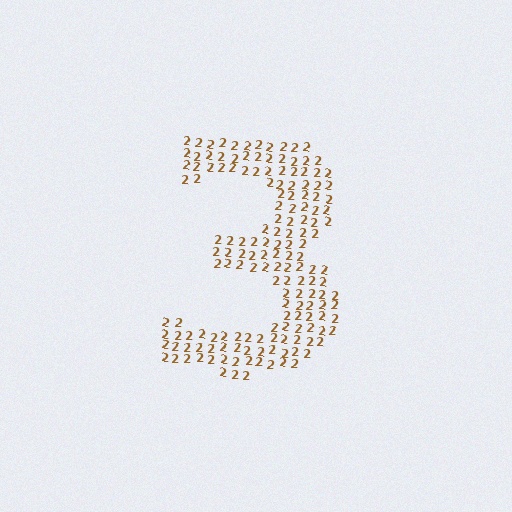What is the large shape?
The large shape is the digit 3.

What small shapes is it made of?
It is made of small digit 2's.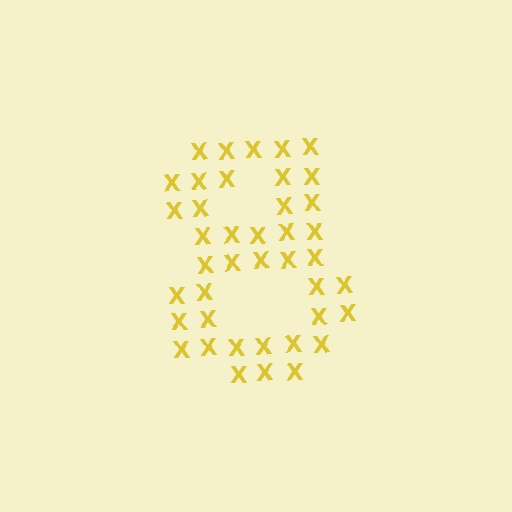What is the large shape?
The large shape is the digit 8.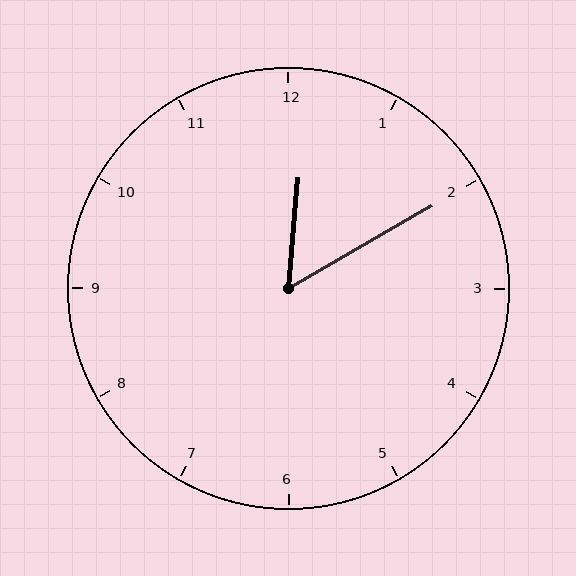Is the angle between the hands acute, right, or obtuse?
It is acute.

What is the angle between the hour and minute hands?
Approximately 55 degrees.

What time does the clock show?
12:10.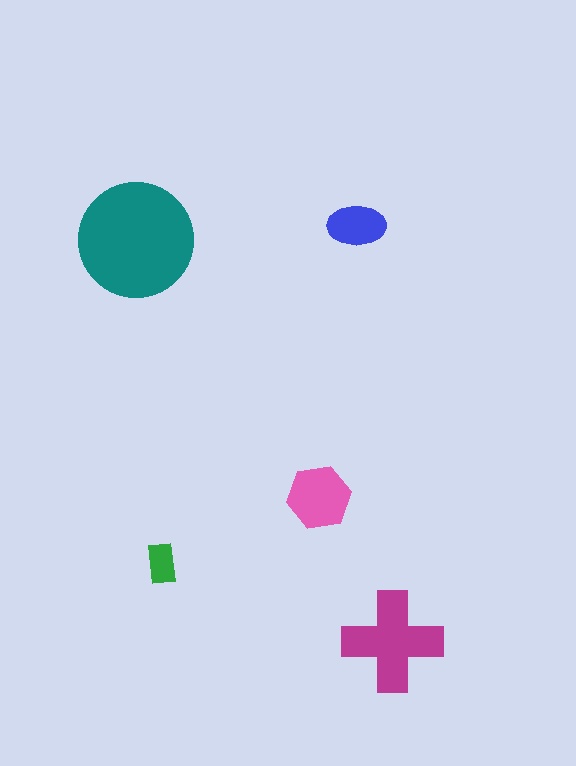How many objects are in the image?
There are 5 objects in the image.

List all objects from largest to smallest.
The teal circle, the magenta cross, the pink hexagon, the blue ellipse, the green rectangle.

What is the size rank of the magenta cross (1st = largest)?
2nd.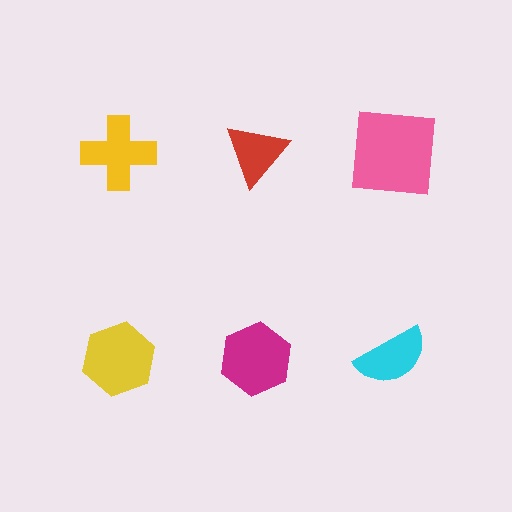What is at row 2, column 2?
A magenta hexagon.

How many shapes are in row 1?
3 shapes.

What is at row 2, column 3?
A cyan semicircle.